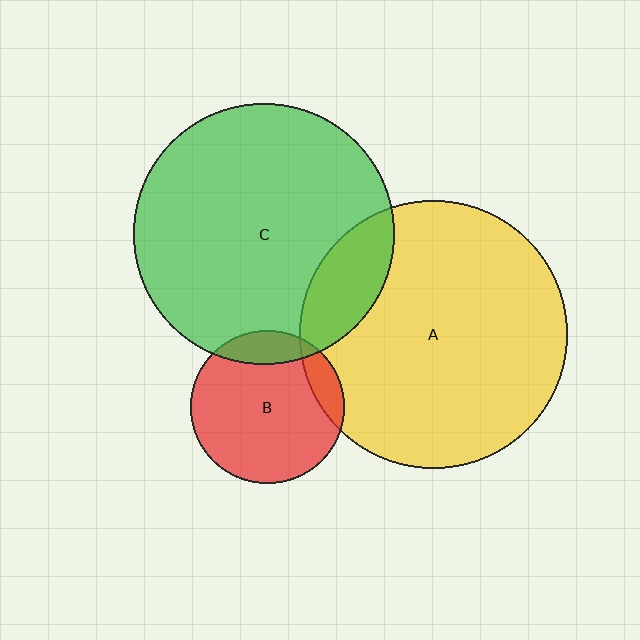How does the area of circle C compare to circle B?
Approximately 2.9 times.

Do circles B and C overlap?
Yes.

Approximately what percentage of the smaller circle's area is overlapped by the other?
Approximately 15%.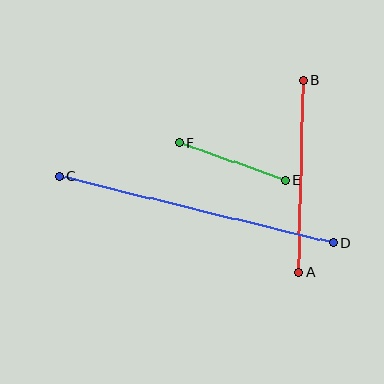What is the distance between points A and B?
The distance is approximately 192 pixels.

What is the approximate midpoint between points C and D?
The midpoint is at approximately (196, 210) pixels.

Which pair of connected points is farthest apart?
Points C and D are farthest apart.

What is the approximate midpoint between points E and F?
The midpoint is at approximately (232, 162) pixels.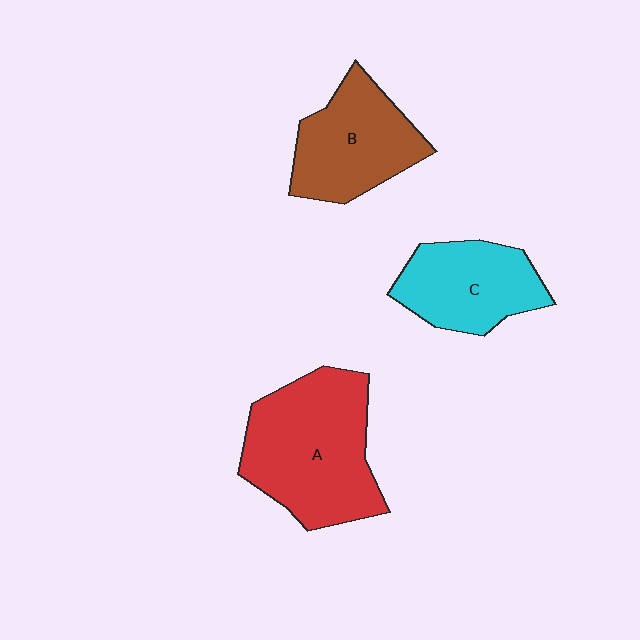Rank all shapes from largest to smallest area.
From largest to smallest: A (red), B (brown), C (cyan).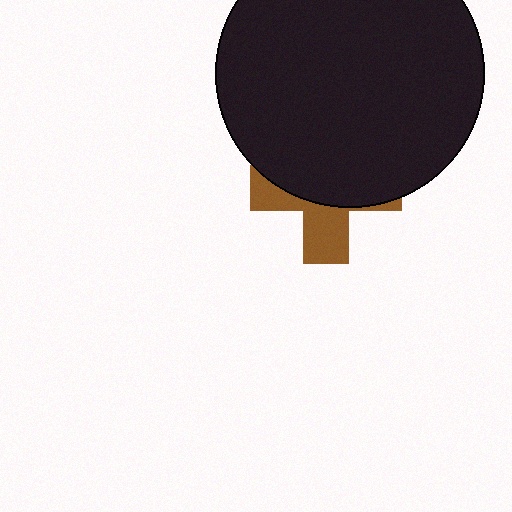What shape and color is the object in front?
The object in front is a black circle.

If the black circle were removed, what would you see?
You would see the complete brown cross.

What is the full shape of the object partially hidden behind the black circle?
The partially hidden object is a brown cross.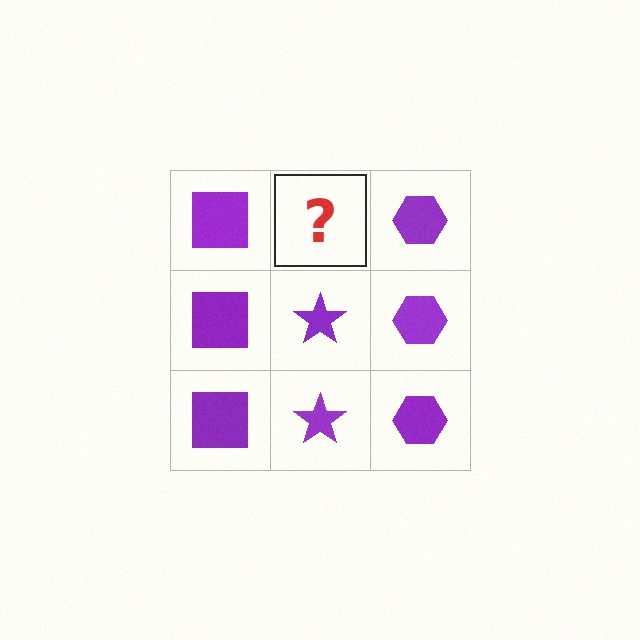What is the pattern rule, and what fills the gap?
The rule is that each column has a consistent shape. The gap should be filled with a purple star.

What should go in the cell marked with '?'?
The missing cell should contain a purple star.